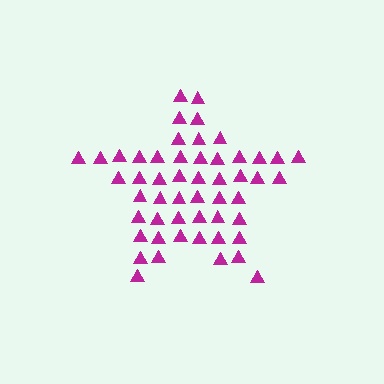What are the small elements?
The small elements are triangles.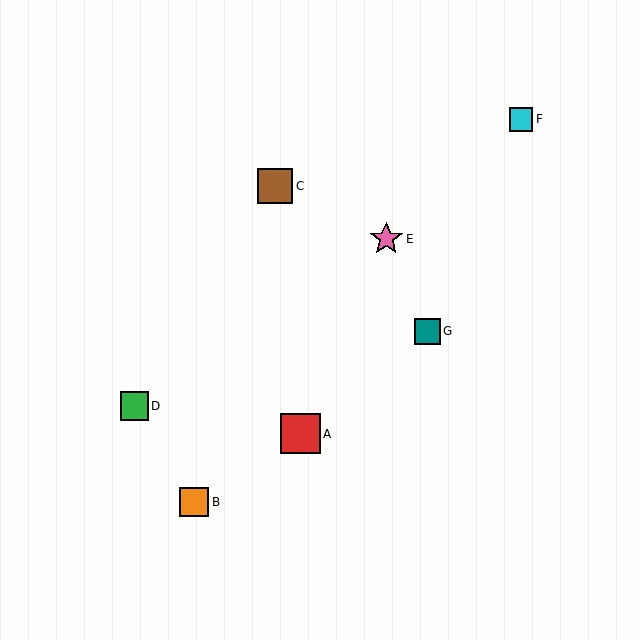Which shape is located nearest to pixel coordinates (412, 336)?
The teal square (labeled G) at (427, 331) is nearest to that location.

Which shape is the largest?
The red square (labeled A) is the largest.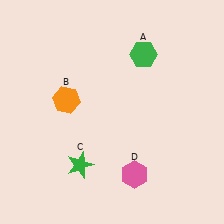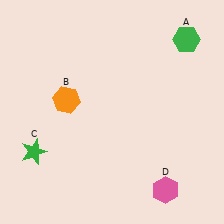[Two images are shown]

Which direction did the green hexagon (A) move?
The green hexagon (A) moved right.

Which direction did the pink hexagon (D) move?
The pink hexagon (D) moved right.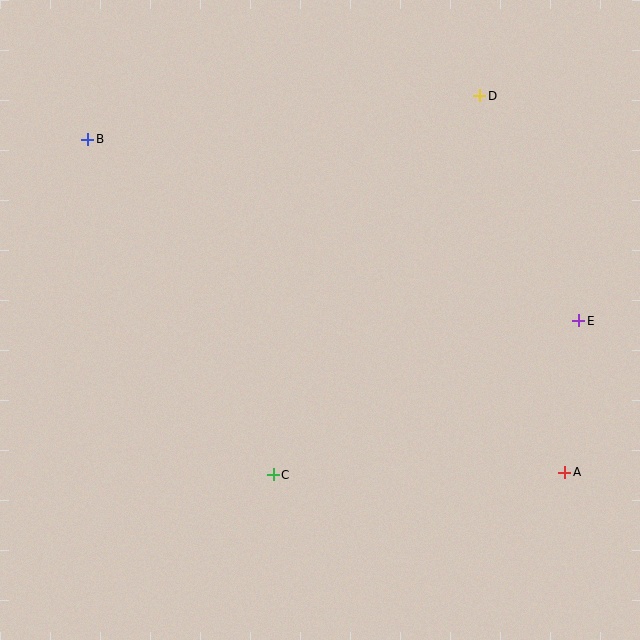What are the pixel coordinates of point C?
Point C is at (273, 475).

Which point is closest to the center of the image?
Point C at (273, 475) is closest to the center.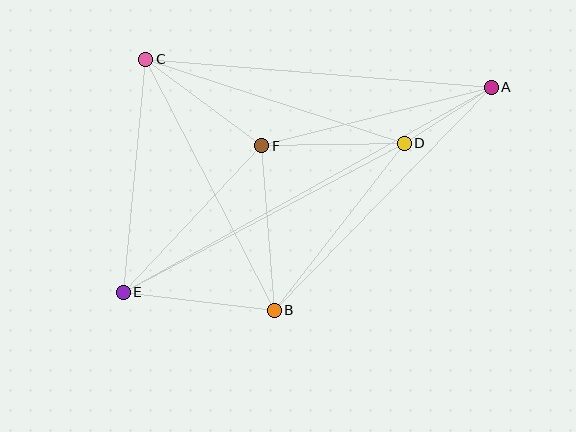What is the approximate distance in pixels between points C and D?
The distance between C and D is approximately 272 pixels.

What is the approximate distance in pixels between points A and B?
The distance between A and B is approximately 311 pixels.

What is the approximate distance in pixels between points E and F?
The distance between E and F is approximately 202 pixels.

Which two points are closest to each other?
Points A and D are closest to each other.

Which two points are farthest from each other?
Points A and E are farthest from each other.